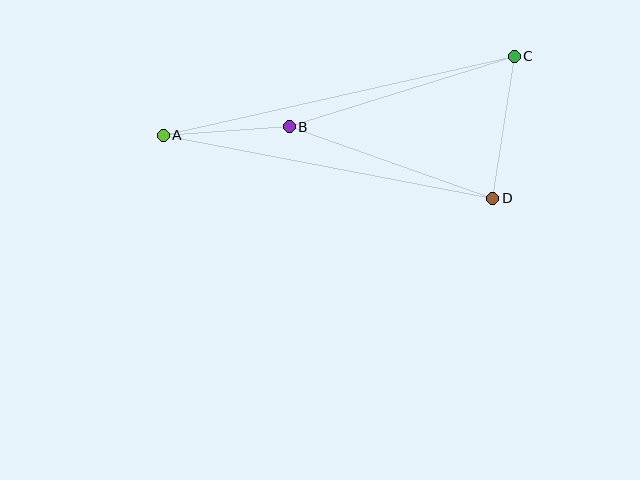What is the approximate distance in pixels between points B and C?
The distance between B and C is approximately 235 pixels.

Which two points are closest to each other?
Points A and B are closest to each other.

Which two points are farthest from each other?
Points A and C are farthest from each other.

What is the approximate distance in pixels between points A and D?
The distance between A and D is approximately 336 pixels.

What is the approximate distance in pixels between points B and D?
The distance between B and D is approximately 216 pixels.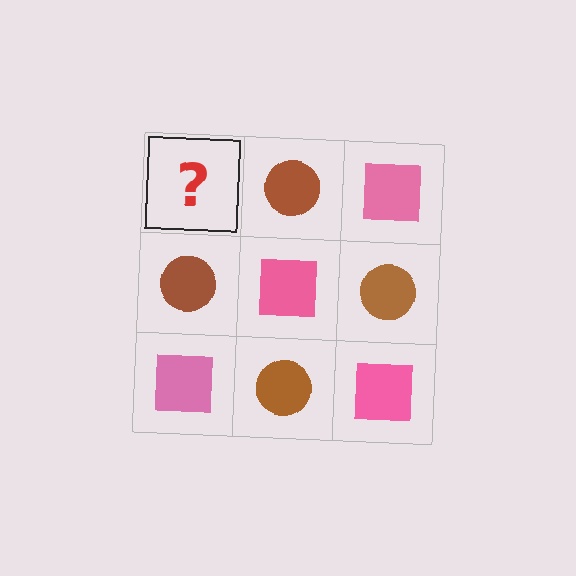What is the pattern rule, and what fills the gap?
The rule is that it alternates pink square and brown circle in a checkerboard pattern. The gap should be filled with a pink square.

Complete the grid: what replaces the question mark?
The question mark should be replaced with a pink square.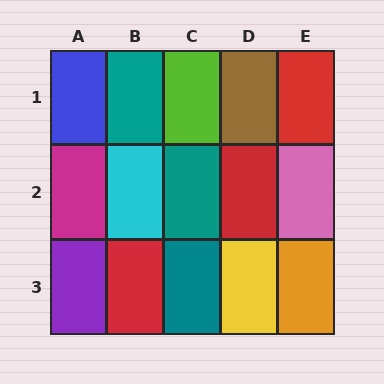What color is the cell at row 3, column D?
Yellow.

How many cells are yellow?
1 cell is yellow.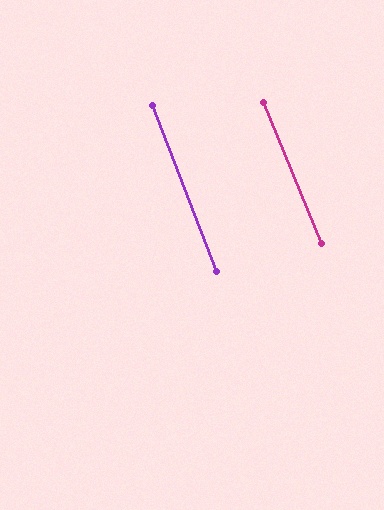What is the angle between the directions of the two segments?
Approximately 2 degrees.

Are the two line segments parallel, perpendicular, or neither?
Parallel — their directions differ by only 1.7°.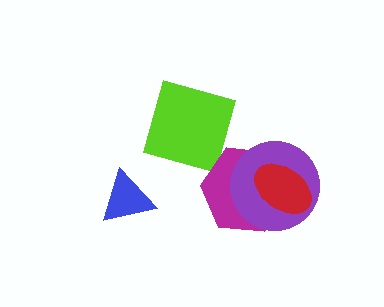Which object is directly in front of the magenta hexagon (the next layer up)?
The purple circle is directly in front of the magenta hexagon.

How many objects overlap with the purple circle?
2 objects overlap with the purple circle.